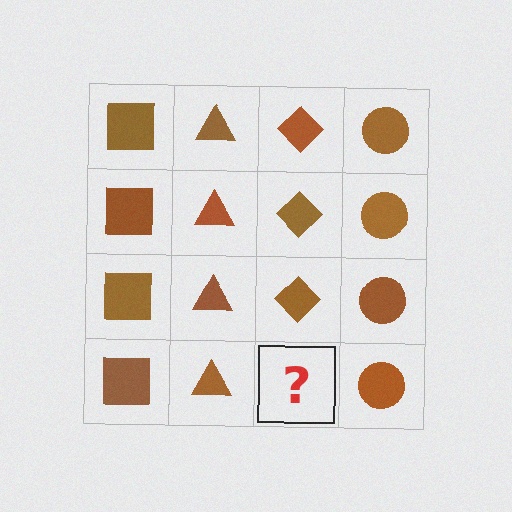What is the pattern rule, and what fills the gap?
The rule is that each column has a consistent shape. The gap should be filled with a brown diamond.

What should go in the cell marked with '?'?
The missing cell should contain a brown diamond.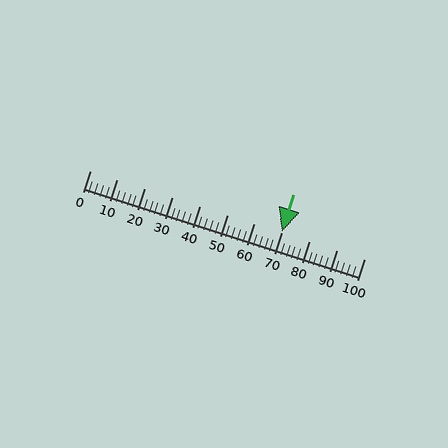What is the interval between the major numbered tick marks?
The major tick marks are spaced 10 units apart.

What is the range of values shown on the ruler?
The ruler shows values from 0 to 100.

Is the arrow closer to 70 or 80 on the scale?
The arrow is closer to 70.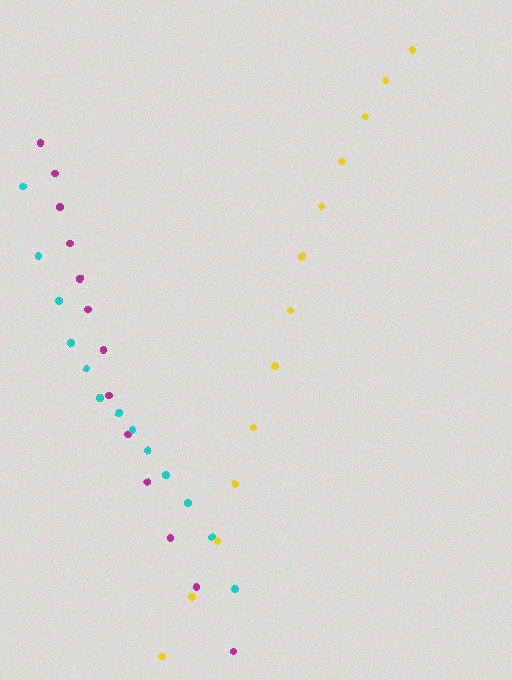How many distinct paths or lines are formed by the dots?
There are 3 distinct paths.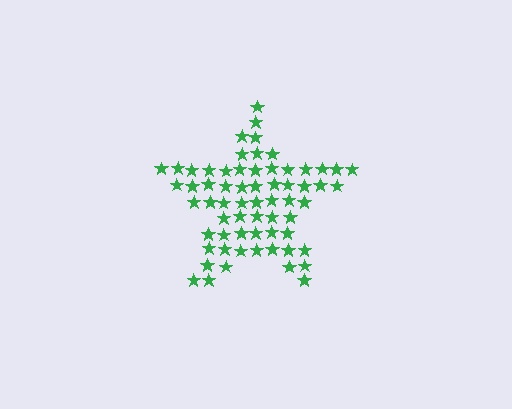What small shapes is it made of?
It is made of small stars.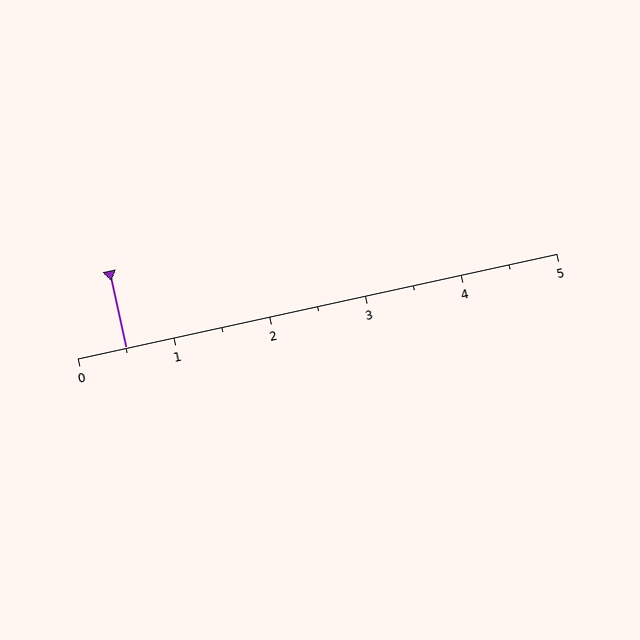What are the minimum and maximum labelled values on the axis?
The axis runs from 0 to 5.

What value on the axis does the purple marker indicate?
The marker indicates approximately 0.5.